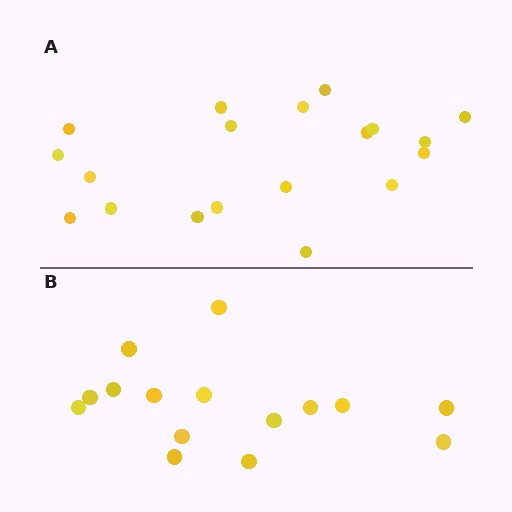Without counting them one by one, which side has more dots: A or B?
Region A (the top region) has more dots.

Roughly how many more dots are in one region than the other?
Region A has about 4 more dots than region B.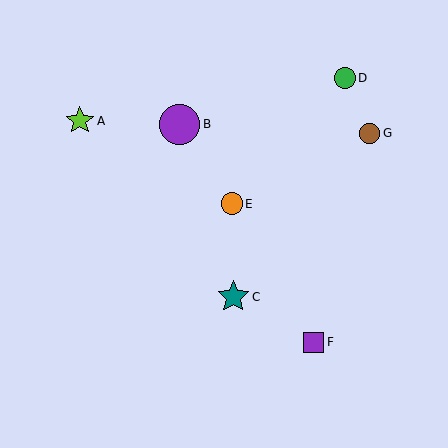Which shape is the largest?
The purple circle (labeled B) is the largest.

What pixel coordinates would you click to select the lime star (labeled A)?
Click at (80, 121) to select the lime star A.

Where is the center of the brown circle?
The center of the brown circle is at (370, 133).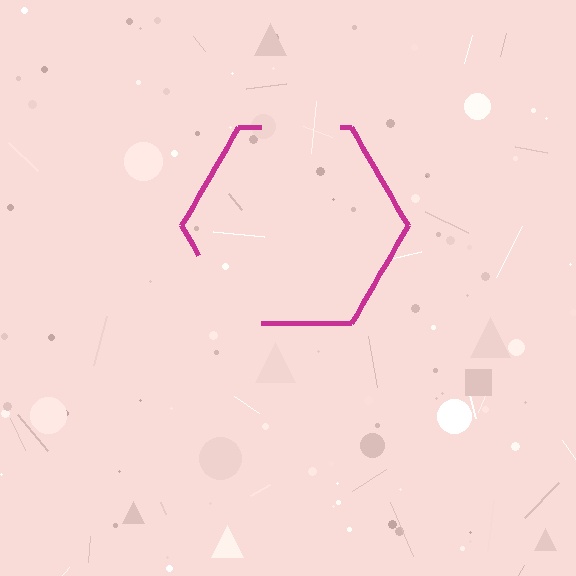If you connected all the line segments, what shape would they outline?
They would outline a hexagon.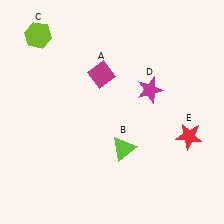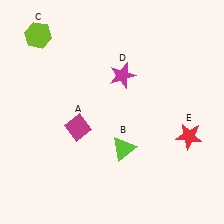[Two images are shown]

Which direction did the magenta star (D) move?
The magenta star (D) moved left.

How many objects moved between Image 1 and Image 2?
2 objects moved between the two images.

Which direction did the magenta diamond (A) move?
The magenta diamond (A) moved down.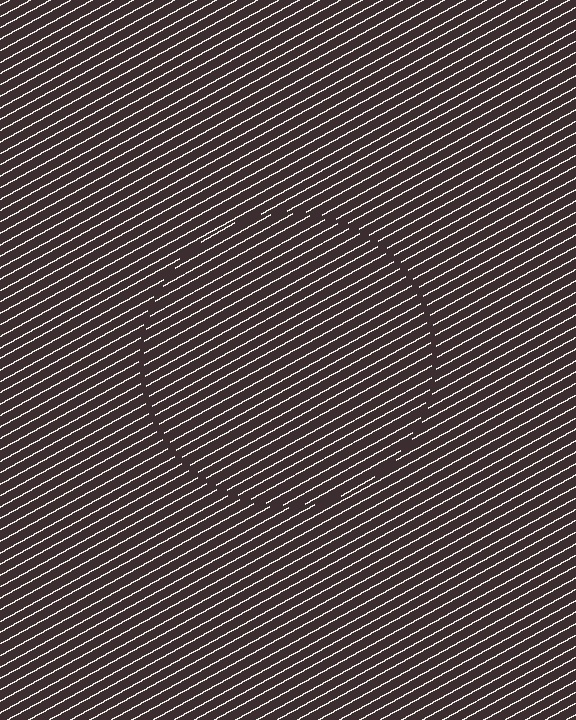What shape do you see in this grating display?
An illusory circle. The interior of the shape contains the same grating, shifted by half a period — the contour is defined by the phase discontinuity where line-ends from the inner and outer gratings abut.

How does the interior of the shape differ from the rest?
The interior of the shape contains the same grating, shifted by half a period — the contour is defined by the phase discontinuity where line-ends from the inner and outer gratings abut.